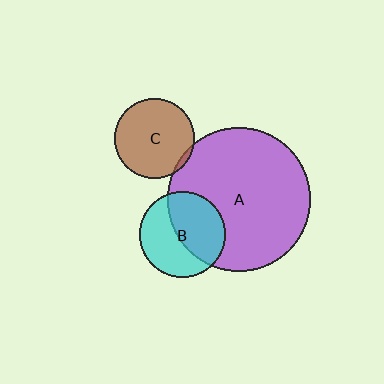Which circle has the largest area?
Circle A (purple).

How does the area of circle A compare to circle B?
Approximately 2.8 times.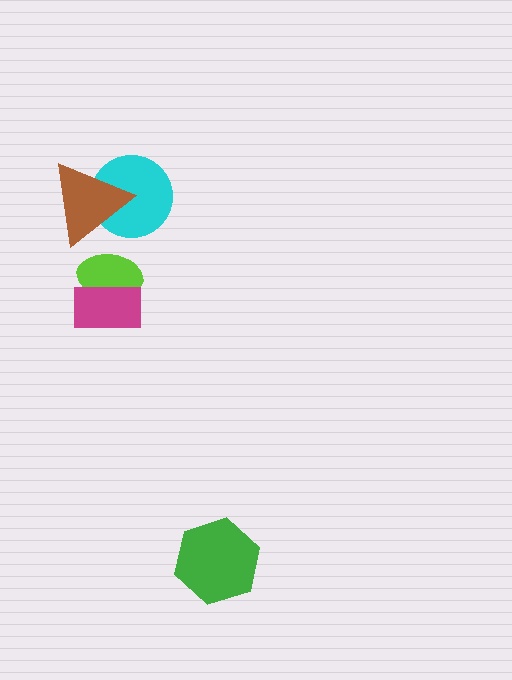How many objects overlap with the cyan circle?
1 object overlaps with the cyan circle.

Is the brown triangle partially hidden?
No, no other shape covers it.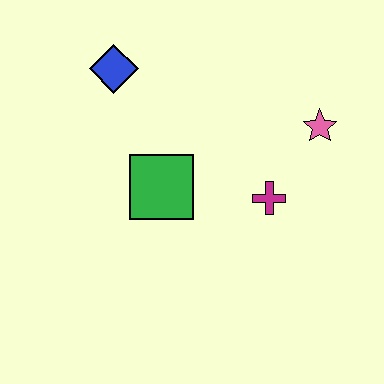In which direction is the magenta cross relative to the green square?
The magenta cross is to the right of the green square.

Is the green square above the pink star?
No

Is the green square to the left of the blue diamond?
No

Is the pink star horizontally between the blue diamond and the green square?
No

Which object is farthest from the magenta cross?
The blue diamond is farthest from the magenta cross.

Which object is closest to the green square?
The magenta cross is closest to the green square.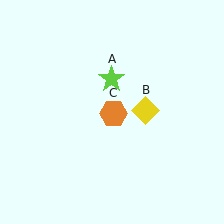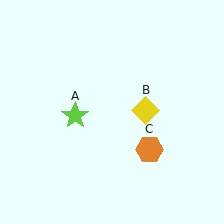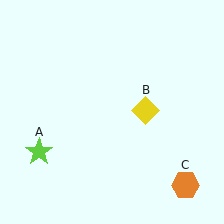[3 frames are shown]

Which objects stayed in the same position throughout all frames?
Yellow diamond (object B) remained stationary.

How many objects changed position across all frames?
2 objects changed position: lime star (object A), orange hexagon (object C).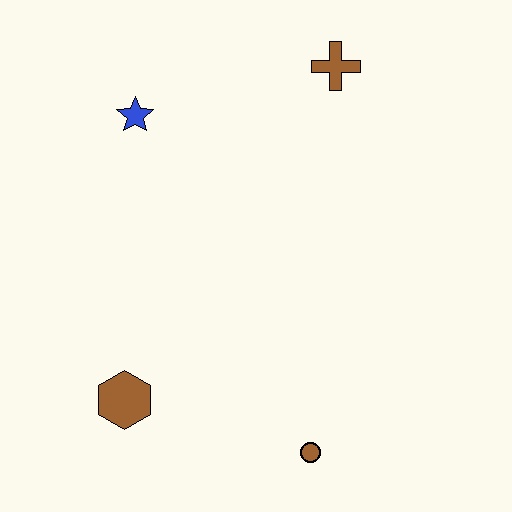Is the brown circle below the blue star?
Yes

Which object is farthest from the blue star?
The brown circle is farthest from the blue star.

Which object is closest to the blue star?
The brown cross is closest to the blue star.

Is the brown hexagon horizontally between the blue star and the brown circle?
No